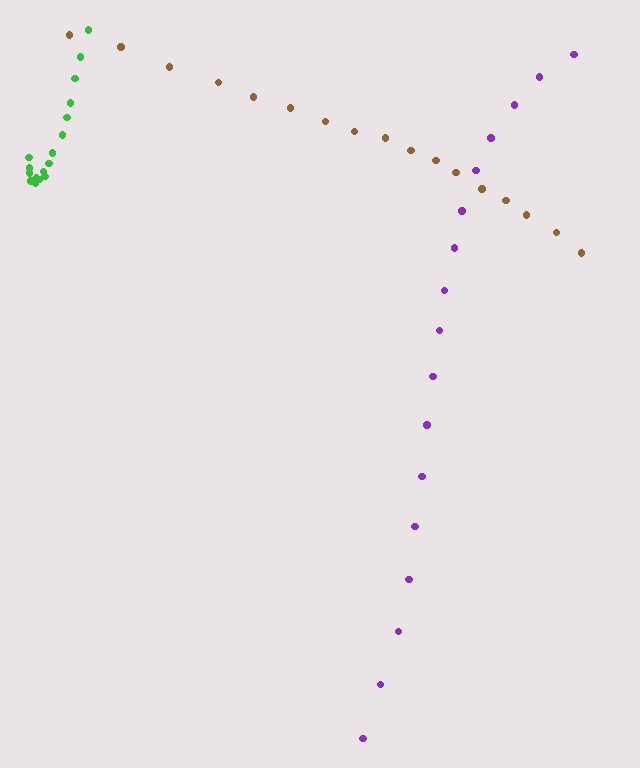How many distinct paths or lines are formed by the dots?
There are 3 distinct paths.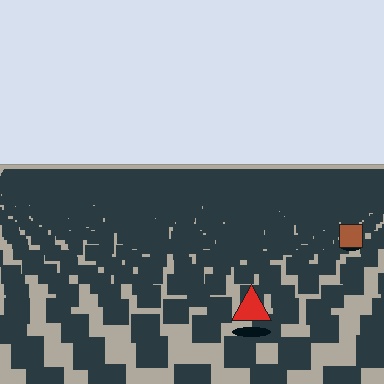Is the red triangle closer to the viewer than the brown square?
Yes. The red triangle is closer — you can tell from the texture gradient: the ground texture is coarser near it.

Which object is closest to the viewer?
The red triangle is closest. The texture marks near it are larger and more spread out.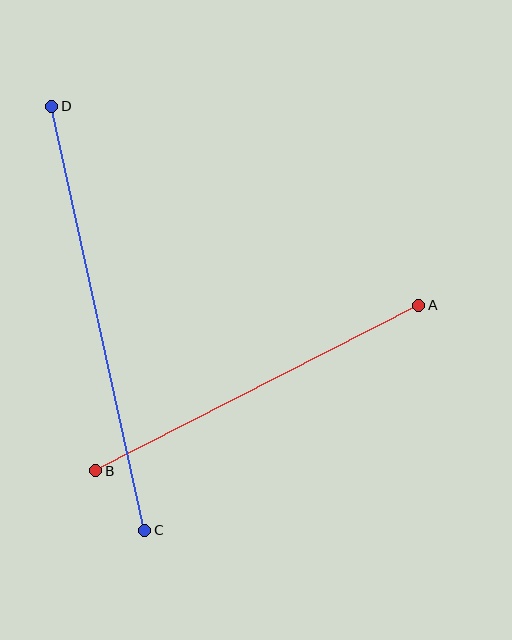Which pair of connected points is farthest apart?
Points C and D are farthest apart.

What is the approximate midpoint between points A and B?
The midpoint is at approximately (257, 388) pixels.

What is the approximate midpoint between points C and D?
The midpoint is at approximately (98, 318) pixels.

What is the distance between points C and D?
The distance is approximately 434 pixels.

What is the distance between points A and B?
The distance is approximately 363 pixels.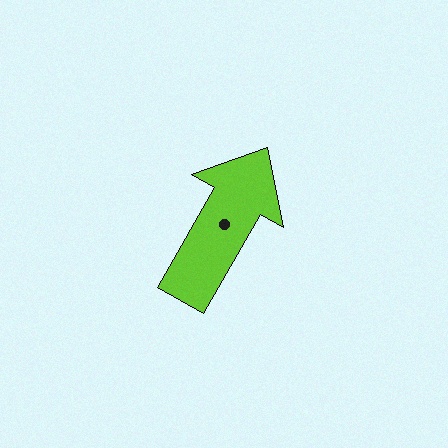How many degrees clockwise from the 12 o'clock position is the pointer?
Approximately 30 degrees.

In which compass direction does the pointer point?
Northeast.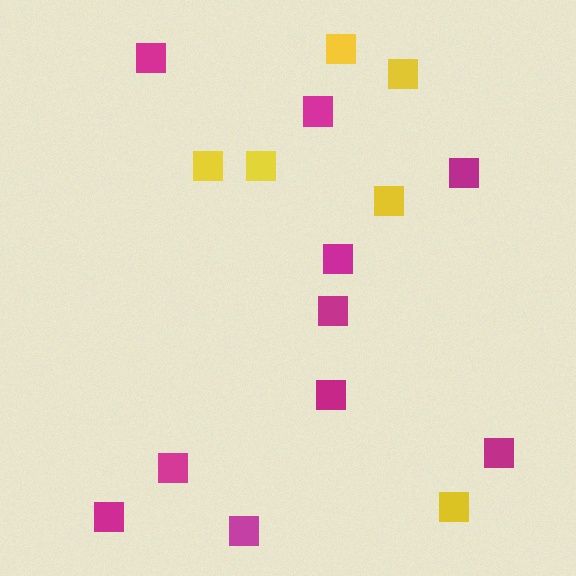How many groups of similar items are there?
There are 2 groups: one group of yellow squares (6) and one group of magenta squares (10).